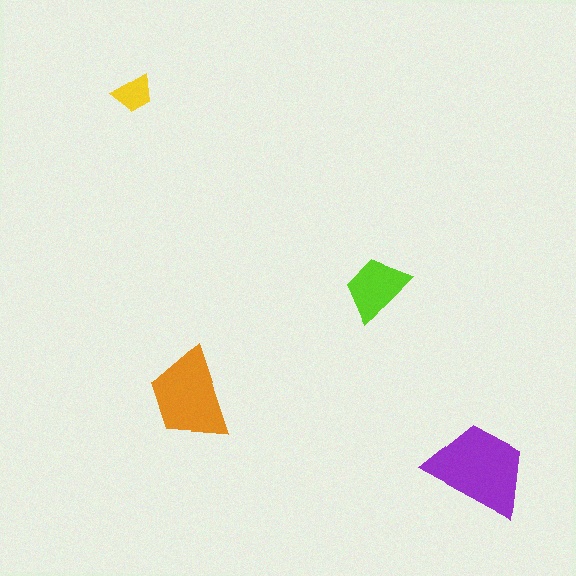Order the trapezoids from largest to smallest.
the purple one, the orange one, the lime one, the yellow one.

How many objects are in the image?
There are 4 objects in the image.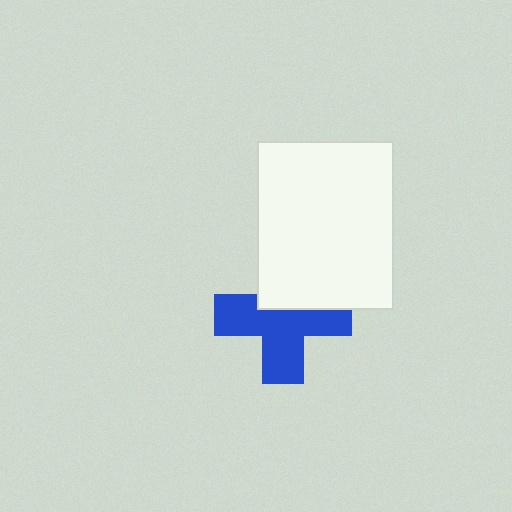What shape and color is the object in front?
The object in front is a white rectangle.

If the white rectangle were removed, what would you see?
You would see the complete blue cross.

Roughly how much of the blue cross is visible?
About half of it is visible (roughly 64%).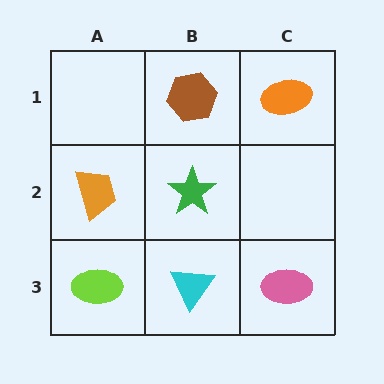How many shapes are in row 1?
2 shapes.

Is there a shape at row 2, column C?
No, that cell is empty.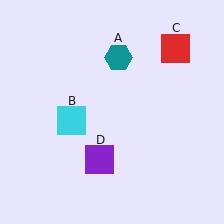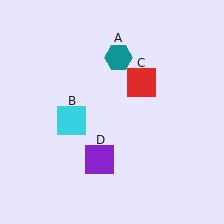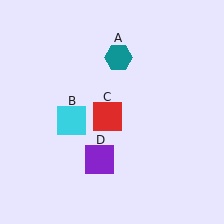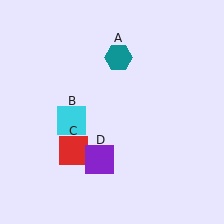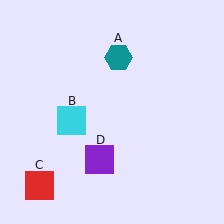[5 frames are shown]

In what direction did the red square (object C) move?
The red square (object C) moved down and to the left.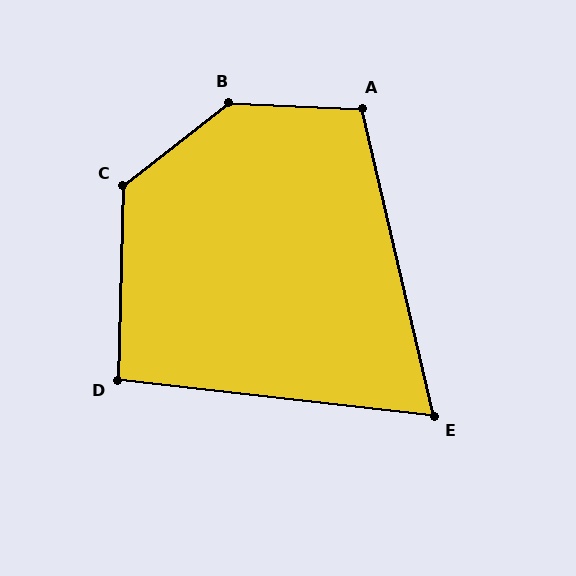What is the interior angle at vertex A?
Approximately 106 degrees (obtuse).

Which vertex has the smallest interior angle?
E, at approximately 71 degrees.